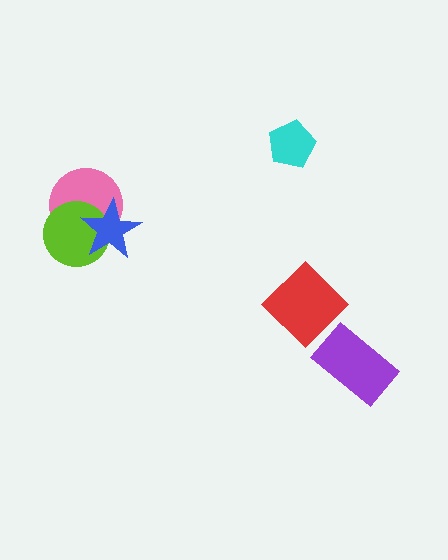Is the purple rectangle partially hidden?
No, no other shape covers it.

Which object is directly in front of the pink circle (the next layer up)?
The lime circle is directly in front of the pink circle.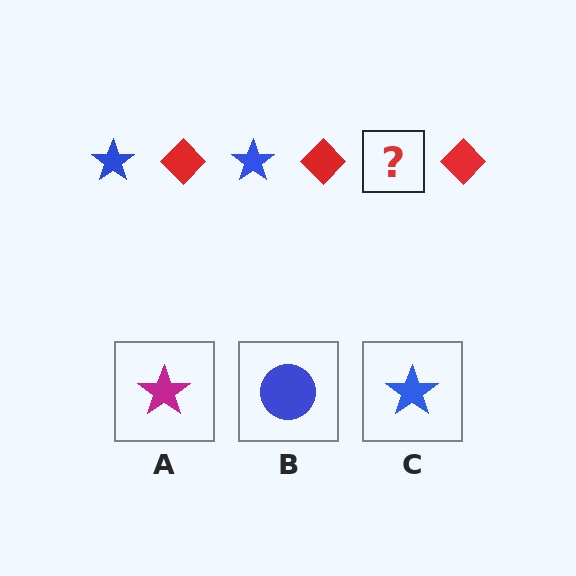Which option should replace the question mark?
Option C.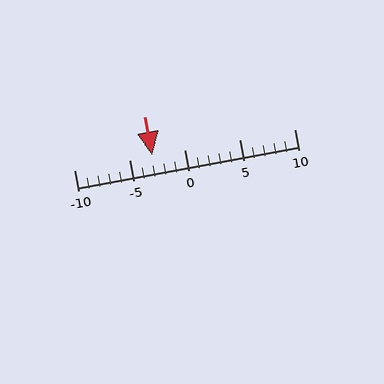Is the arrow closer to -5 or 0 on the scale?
The arrow is closer to -5.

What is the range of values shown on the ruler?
The ruler shows values from -10 to 10.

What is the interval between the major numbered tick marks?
The major tick marks are spaced 5 units apart.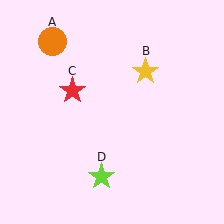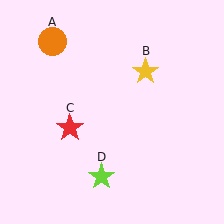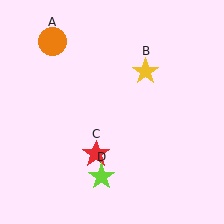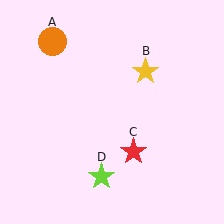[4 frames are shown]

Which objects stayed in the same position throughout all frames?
Orange circle (object A) and yellow star (object B) and lime star (object D) remained stationary.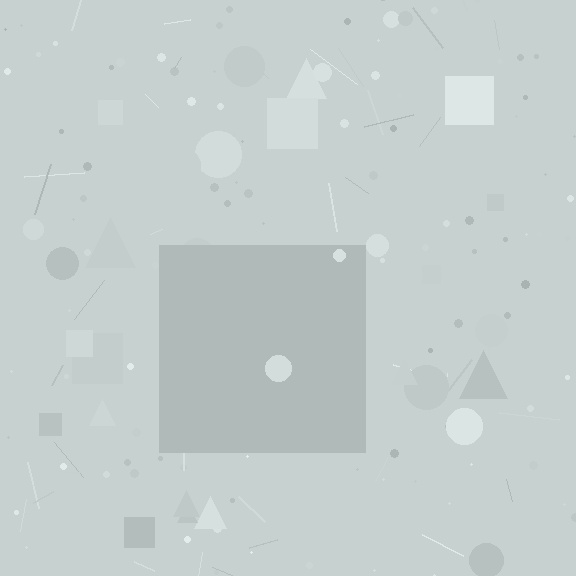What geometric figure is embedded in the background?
A square is embedded in the background.